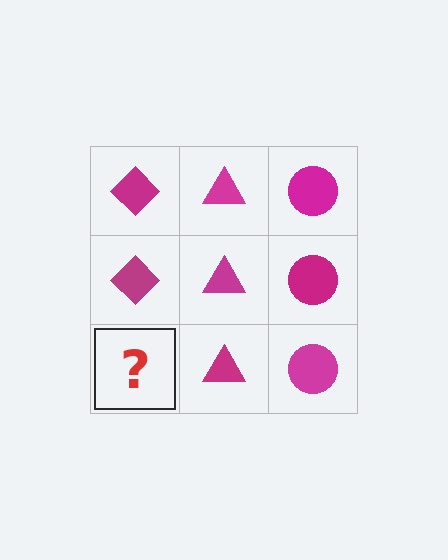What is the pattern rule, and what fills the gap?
The rule is that each column has a consistent shape. The gap should be filled with a magenta diamond.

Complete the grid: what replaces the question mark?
The question mark should be replaced with a magenta diamond.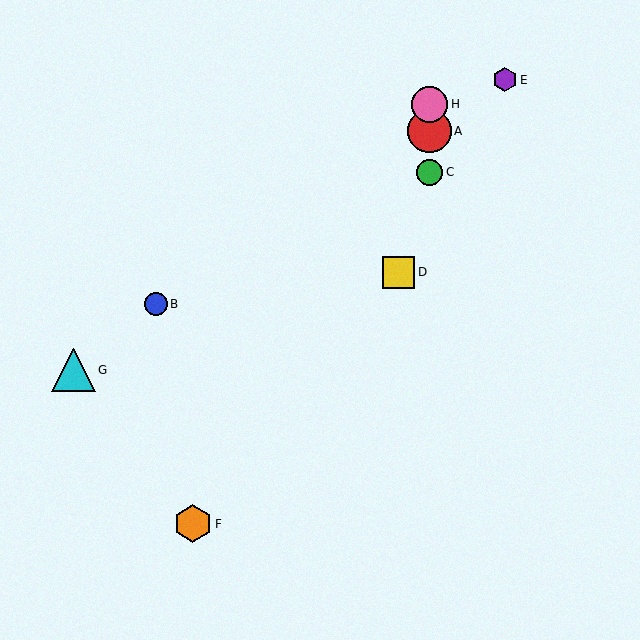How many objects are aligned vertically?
3 objects (A, C, H) are aligned vertically.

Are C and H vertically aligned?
Yes, both are at x≈429.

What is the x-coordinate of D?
Object D is at x≈398.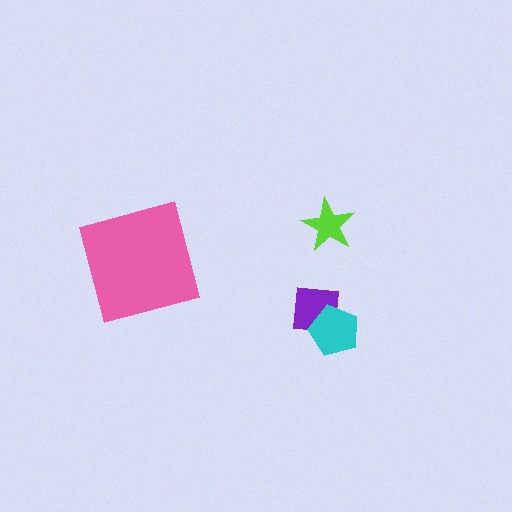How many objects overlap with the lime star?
0 objects overlap with the lime star.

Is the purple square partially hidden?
Yes, it is partially covered by another shape.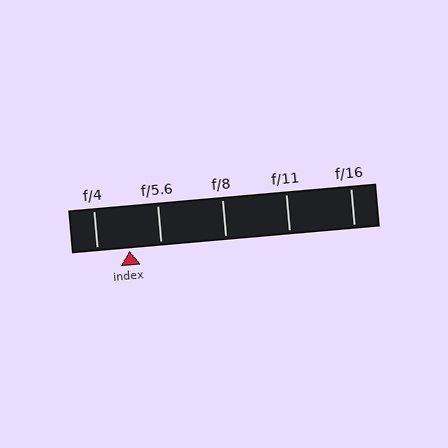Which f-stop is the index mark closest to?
The index mark is closest to f/4.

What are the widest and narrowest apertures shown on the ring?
The widest aperture shown is f/4 and the narrowest is f/16.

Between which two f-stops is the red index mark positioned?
The index mark is between f/4 and f/5.6.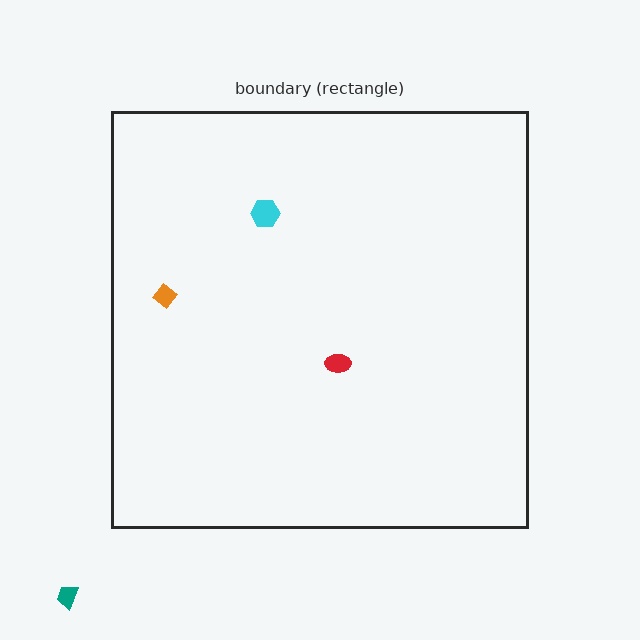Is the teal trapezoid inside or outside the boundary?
Outside.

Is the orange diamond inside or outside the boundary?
Inside.